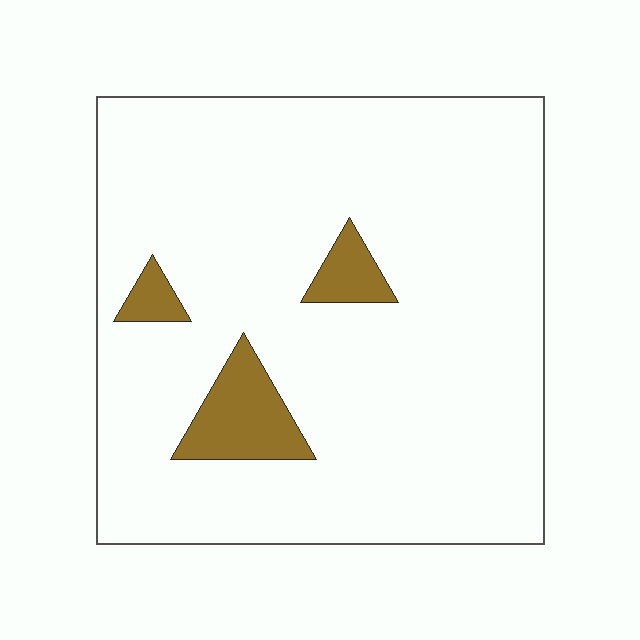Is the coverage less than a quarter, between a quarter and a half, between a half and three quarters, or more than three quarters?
Less than a quarter.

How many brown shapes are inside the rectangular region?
3.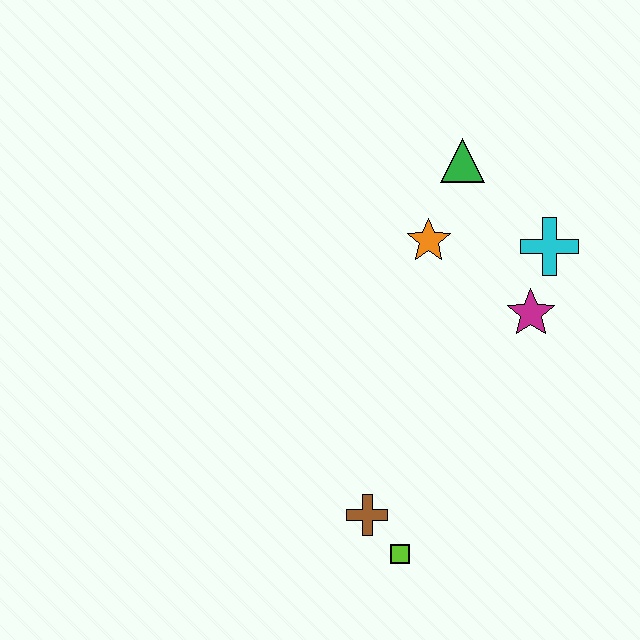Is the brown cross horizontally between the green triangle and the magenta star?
No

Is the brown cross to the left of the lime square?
Yes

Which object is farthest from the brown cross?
The green triangle is farthest from the brown cross.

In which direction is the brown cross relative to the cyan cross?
The brown cross is below the cyan cross.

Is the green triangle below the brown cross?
No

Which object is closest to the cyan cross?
The magenta star is closest to the cyan cross.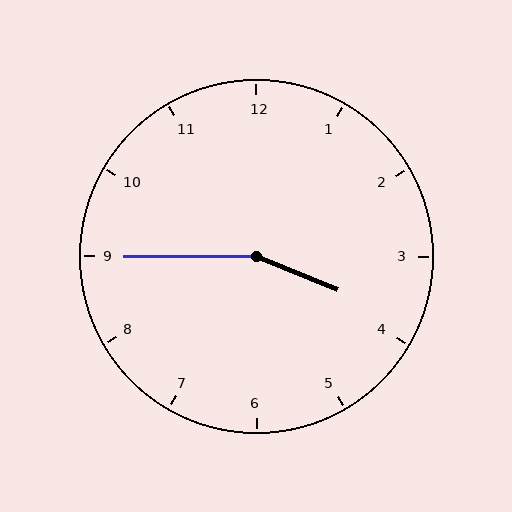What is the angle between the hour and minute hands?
Approximately 158 degrees.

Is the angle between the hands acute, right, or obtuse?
It is obtuse.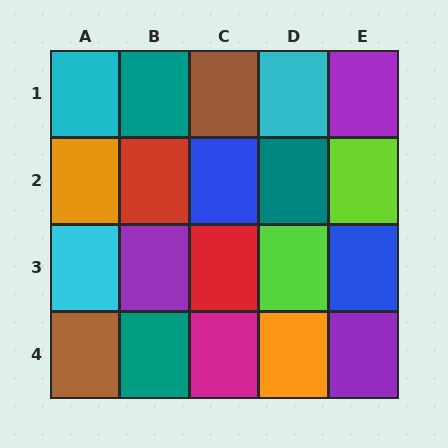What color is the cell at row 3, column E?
Blue.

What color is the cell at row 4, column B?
Teal.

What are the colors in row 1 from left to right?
Cyan, teal, brown, cyan, purple.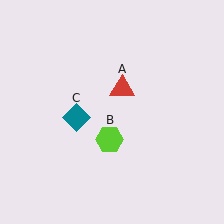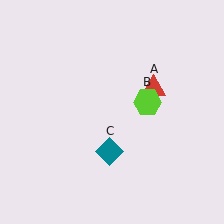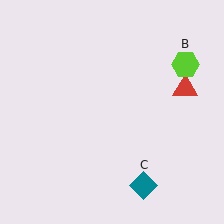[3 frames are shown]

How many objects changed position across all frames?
3 objects changed position: red triangle (object A), lime hexagon (object B), teal diamond (object C).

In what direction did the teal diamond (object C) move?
The teal diamond (object C) moved down and to the right.